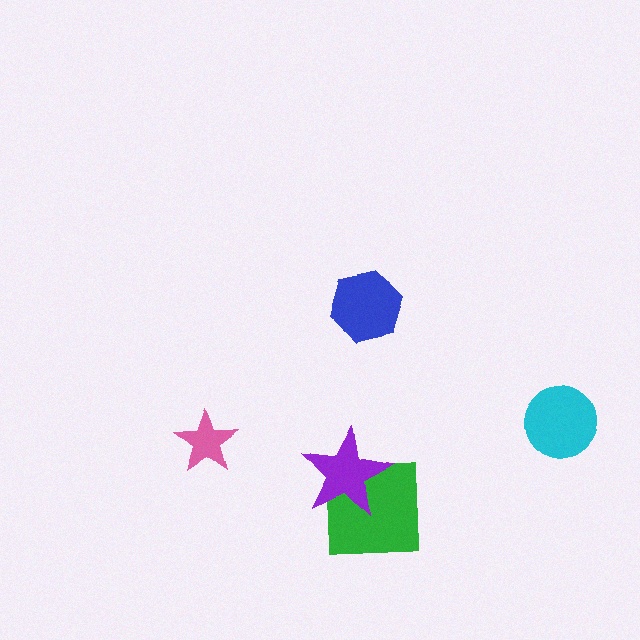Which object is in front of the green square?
The purple star is in front of the green square.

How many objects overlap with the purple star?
1 object overlaps with the purple star.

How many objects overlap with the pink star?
0 objects overlap with the pink star.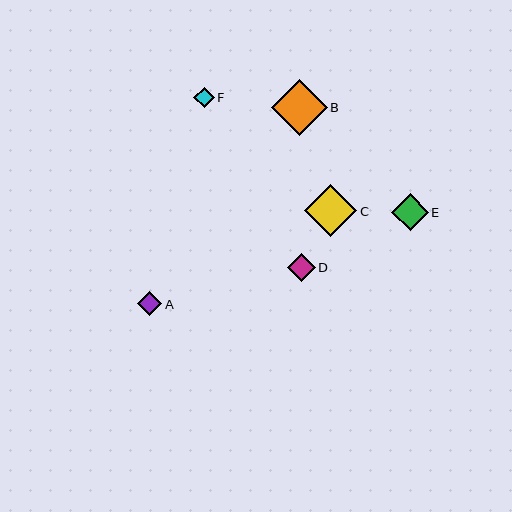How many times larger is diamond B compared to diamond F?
Diamond B is approximately 2.7 times the size of diamond F.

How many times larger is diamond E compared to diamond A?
Diamond E is approximately 1.5 times the size of diamond A.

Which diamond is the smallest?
Diamond F is the smallest with a size of approximately 21 pixels.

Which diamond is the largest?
Diamond B is the largest with a size of approximately 56 pixels.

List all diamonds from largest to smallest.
From largest to smallest: B, C, E, D, A, F.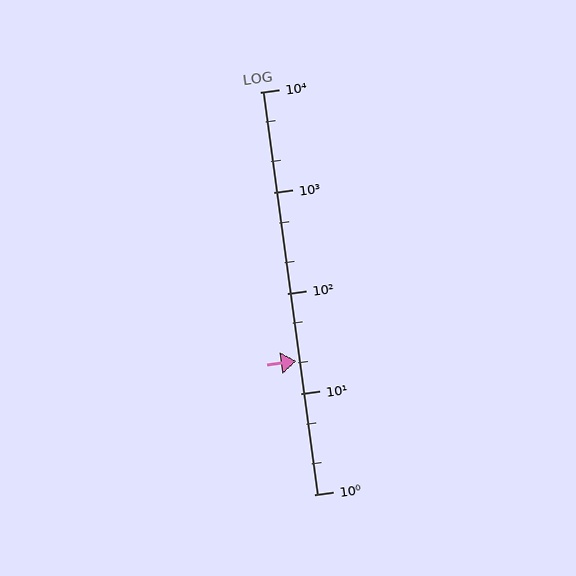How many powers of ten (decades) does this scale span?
The scale spans 4 decades, from 1 to 10000.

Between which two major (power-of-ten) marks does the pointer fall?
The pointer is between 10 and 100.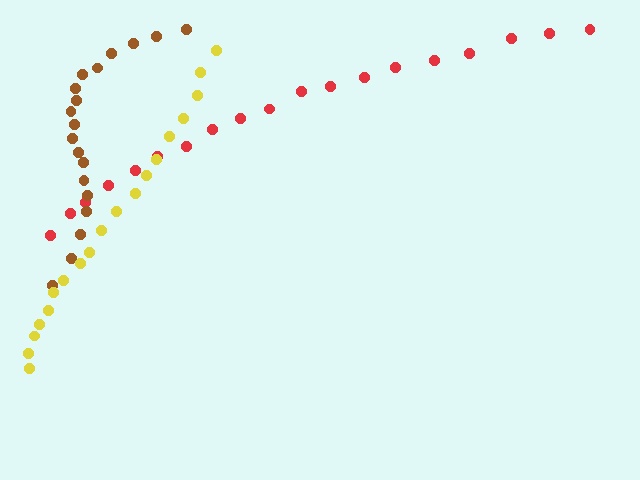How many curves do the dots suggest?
There are 3 distinct paths.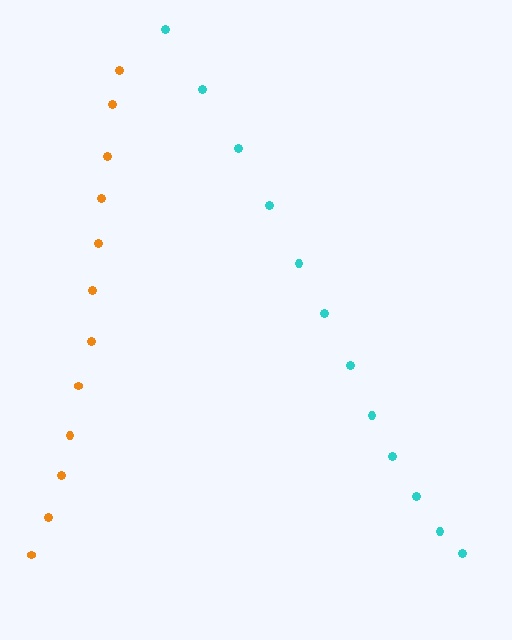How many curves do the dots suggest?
There are 2 distinct paths.